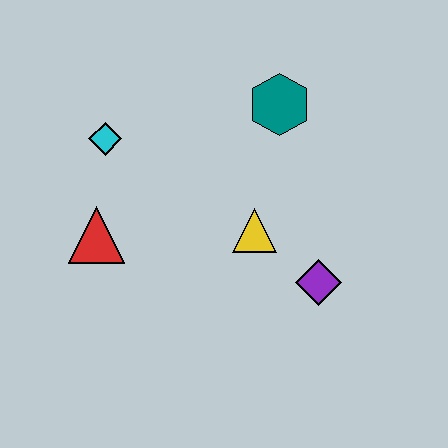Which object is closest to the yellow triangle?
The purple diamond is closest to the yellow triangle.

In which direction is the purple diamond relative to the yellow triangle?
The purple diamond is to the right of the yellow triangle.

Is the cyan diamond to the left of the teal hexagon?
Yes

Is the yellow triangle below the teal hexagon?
Yes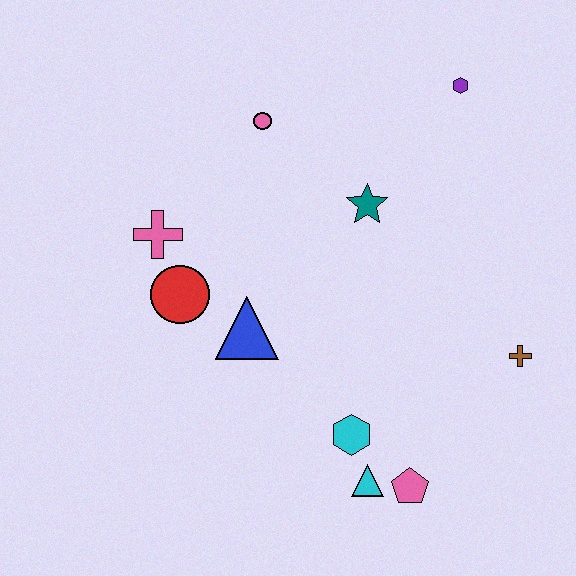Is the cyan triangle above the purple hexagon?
No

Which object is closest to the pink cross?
The red circle is closest to the pink cross.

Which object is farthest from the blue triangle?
The purple hexagon is farthest from the blue triangle.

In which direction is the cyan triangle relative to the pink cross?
The cyan triangle is below the pink cross.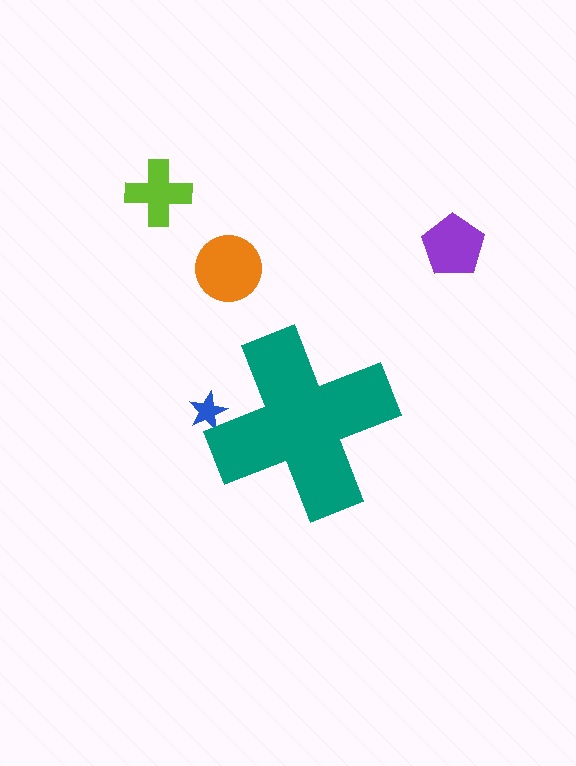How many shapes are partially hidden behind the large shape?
1 shape is partially hidden.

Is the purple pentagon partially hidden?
No, the purple pentagon is fully visible.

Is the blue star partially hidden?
Yes, the blue star is partially hidden behind the teal cross.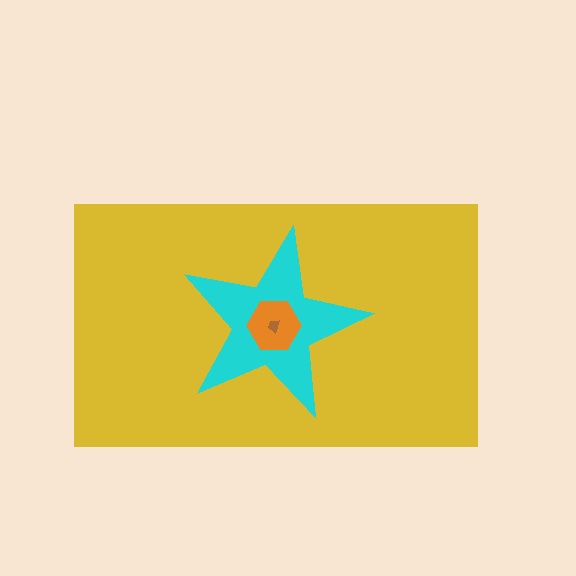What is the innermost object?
The brown trapezoid.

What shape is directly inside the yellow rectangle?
The cyan star.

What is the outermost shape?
The yellow rectangle.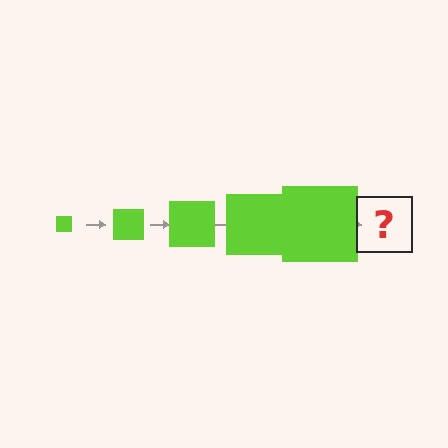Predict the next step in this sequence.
The next step is a lime square, larger than the previous one.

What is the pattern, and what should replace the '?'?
The pattern is that the square gets progressively larger each step. The '?' should be a lime square, larger than the previous one.